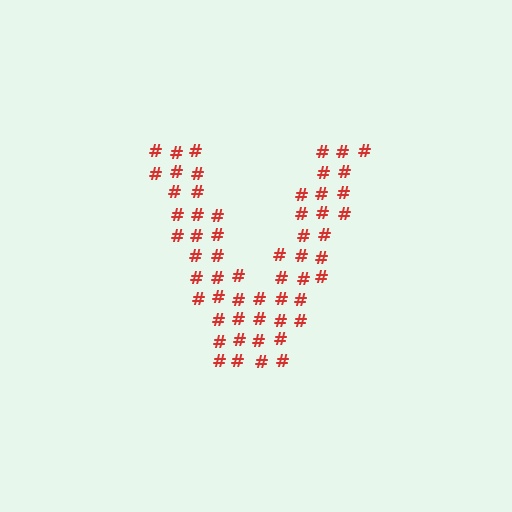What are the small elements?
The small elements are hash symbols.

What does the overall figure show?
The overall figure shows the letter V.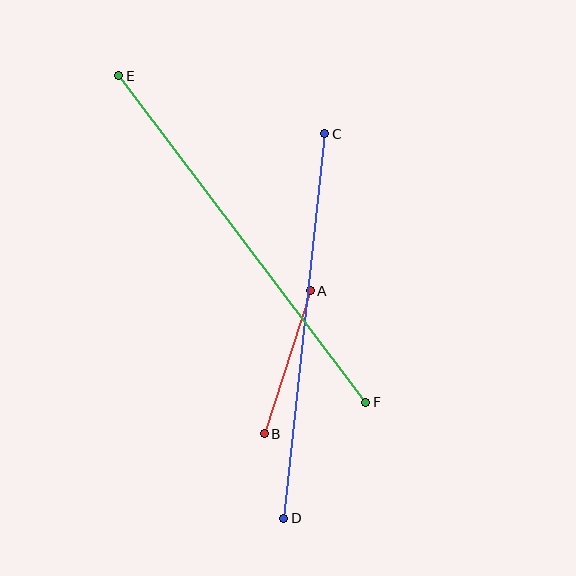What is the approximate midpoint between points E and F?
The midpoint is at approximately (242, 239) pixels.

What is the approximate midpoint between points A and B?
The midpoint is at approximately (287, 362) pixels.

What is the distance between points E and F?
The distance is approximately 409 pixels.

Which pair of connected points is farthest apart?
Points E and F are farthest apart.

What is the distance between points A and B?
The distance is approximately 150 pixels.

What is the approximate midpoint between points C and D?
The midpoint is at approximately (304, 326) pixels.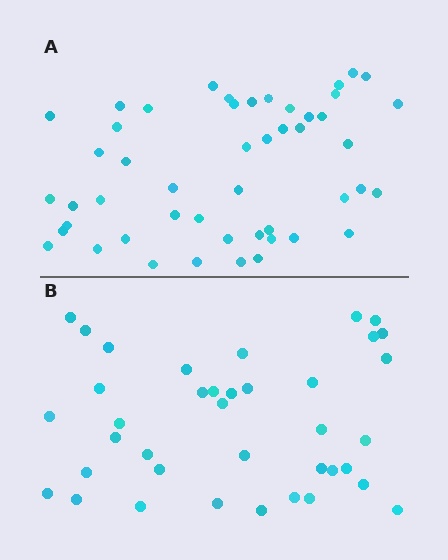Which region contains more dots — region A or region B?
Region A (the top region) has more dots.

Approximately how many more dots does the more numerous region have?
Region A has roughly 12 or so more dots than region B.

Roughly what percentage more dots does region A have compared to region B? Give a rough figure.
About 30% more.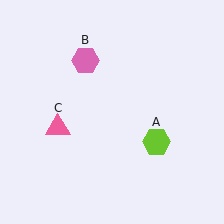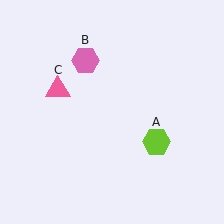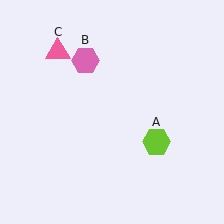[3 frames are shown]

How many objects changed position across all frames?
1 object changed position: pink triangle (object C).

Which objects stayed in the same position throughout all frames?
Lime hexagon (object A) and pink hexagon (object B) remained stationary.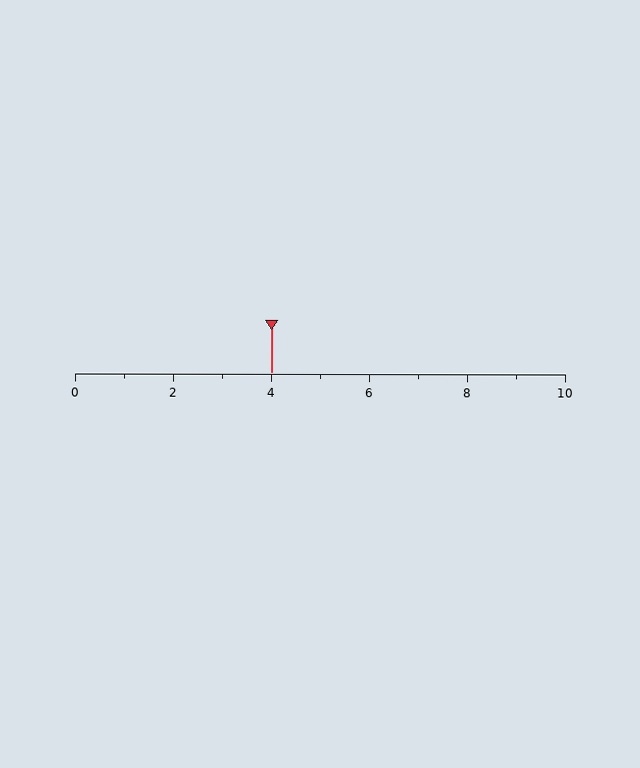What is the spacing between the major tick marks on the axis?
The major ticks are spaced 2 apart.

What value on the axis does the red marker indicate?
The marker indicates approximately 4.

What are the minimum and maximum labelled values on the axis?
The axis runs from 0 to 10.